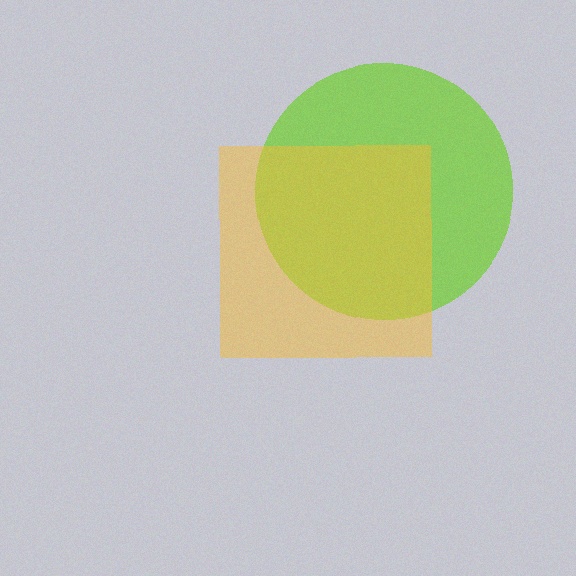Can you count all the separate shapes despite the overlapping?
Yes, there are 2 separate shapes.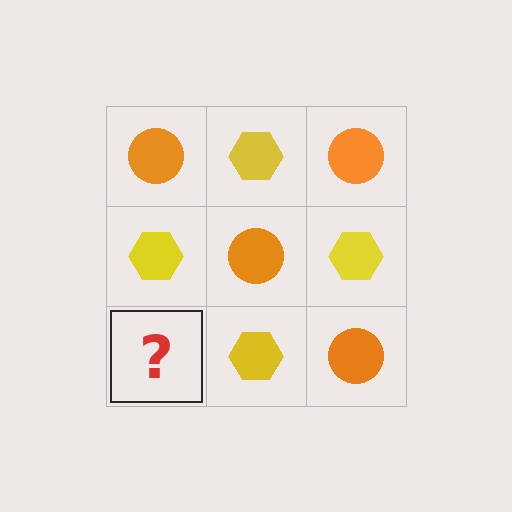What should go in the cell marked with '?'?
The missing cell should contain an orange circle.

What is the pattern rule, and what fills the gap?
The rule is that it alternates orange circle and yellow hexagon in a checkerboard pattern. The gap should be filled with an orange circle.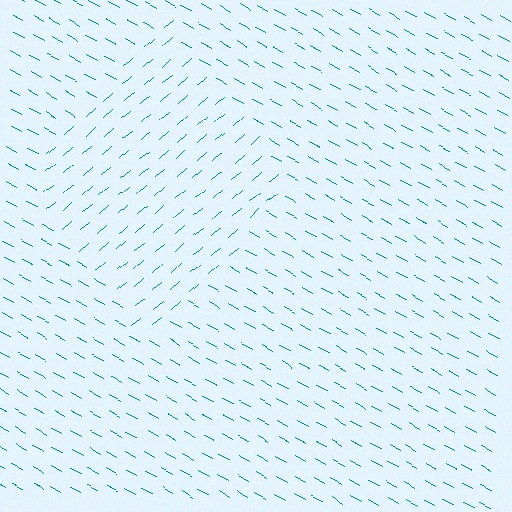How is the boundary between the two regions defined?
The boundary is defined purely by a change in line orientation (approximately 69 degrees difference). All lines are the same color and thickness.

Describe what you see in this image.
The image is filled with small teal line segments. A diamond region in the image has lines oriented differently from the surrounding lines, creating a visible texture boundary.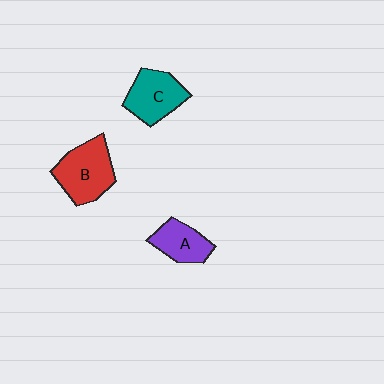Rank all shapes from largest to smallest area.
From largest to smallest: B (red), C (teal), A (purple).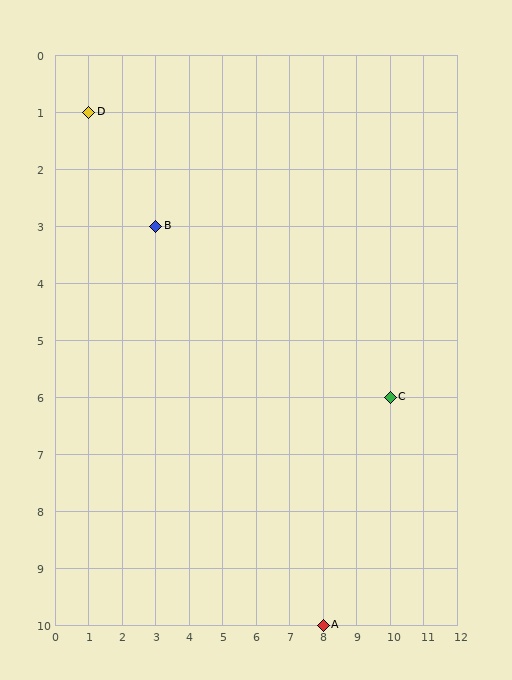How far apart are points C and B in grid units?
Points C and B are 7 columns and 3 rows apart (about 7.6 grid units diagonally).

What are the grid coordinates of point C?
Point C is at grid coordinates (10, 6).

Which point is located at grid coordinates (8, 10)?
Point A is at (8, 10).